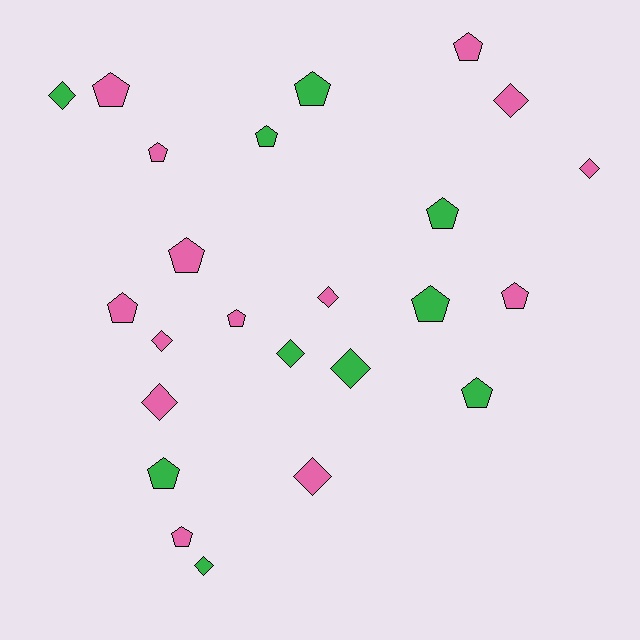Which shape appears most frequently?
Pentagon, with 14 objects.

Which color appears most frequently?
Pink, with 14 objects.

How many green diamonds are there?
There are 4 green diamonds.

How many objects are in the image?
There are 24 objects.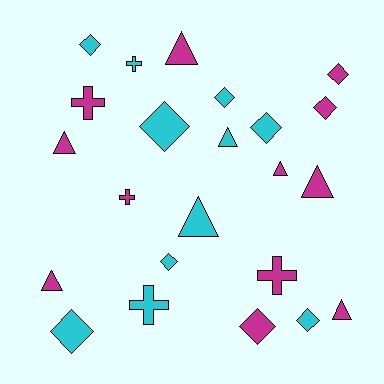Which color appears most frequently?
Magenta, with 12 objects.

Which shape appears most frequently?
Diamond, with 10 objects.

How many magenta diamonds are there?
There are 3 magenta diamonds.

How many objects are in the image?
There are 23 objects.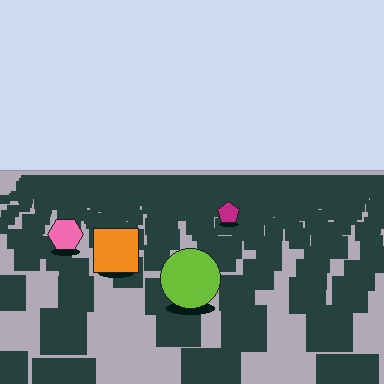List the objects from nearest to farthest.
From nearest to farthest: the lime circle, the orange square, the pink hexagon, the magenta pentagon.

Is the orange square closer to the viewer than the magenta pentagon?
Yes. The orange square is closer — you can tell from the texture gradient: the ground texture is coarser near it.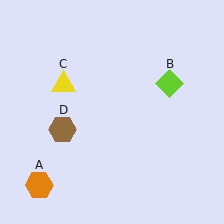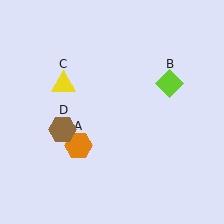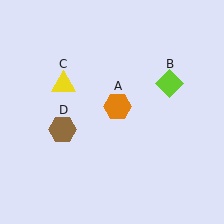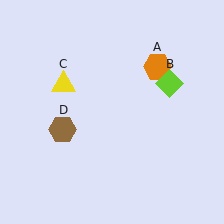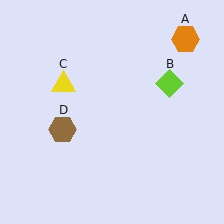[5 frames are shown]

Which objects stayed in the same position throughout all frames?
Lime diamond (object B) and yellow triangle (object C) and brown hexagon (object D) remained stationary.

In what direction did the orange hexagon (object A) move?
The orange hexagon (object A) moved up and to the right.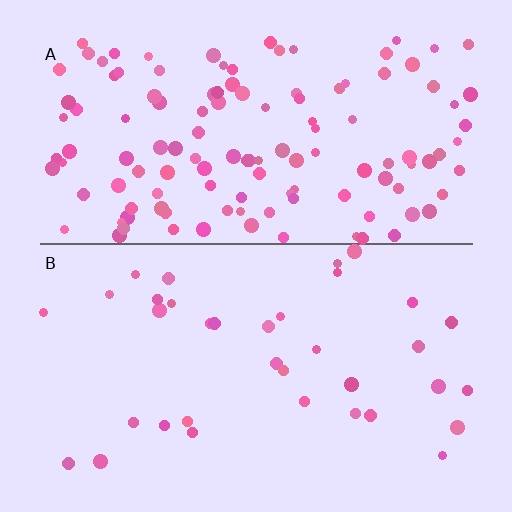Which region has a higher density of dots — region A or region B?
A (the top).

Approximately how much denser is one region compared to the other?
Approximately 3.5× — region A over region B.